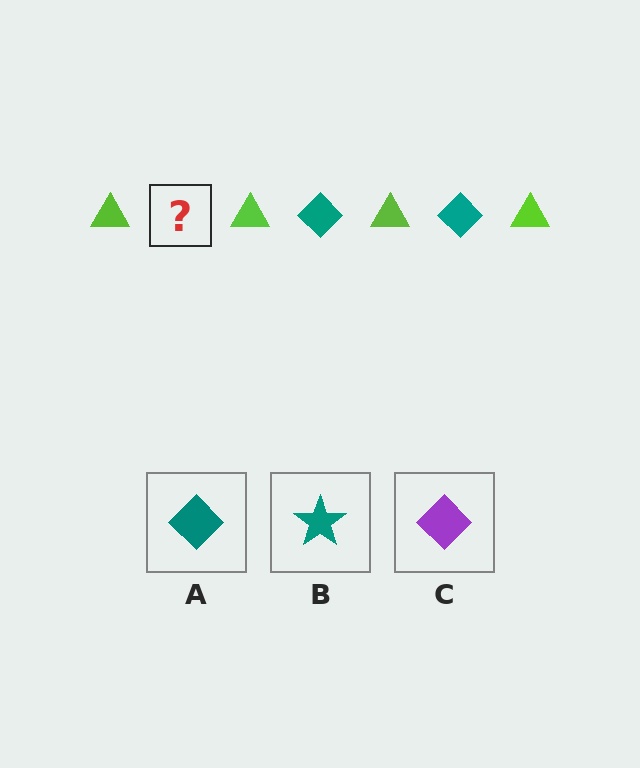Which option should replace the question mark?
Option A.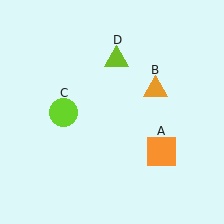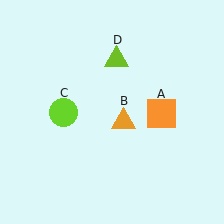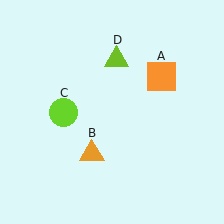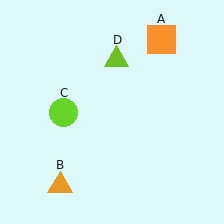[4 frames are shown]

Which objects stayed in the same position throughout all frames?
Lime circle (object C) and lime triangle (object D) remained stationary.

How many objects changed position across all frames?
2 objects changed position: orange square (object A), orange triangle (object B).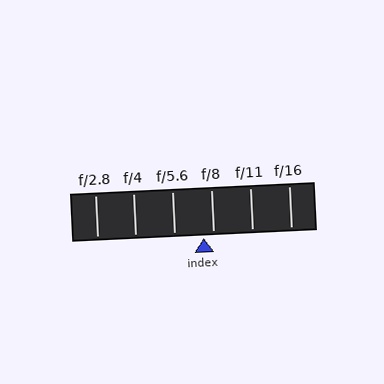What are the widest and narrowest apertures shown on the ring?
The widest aperture shown is f/2.8 and the narrowest is f/16.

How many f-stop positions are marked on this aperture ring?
There are 6 f-stop positions marked.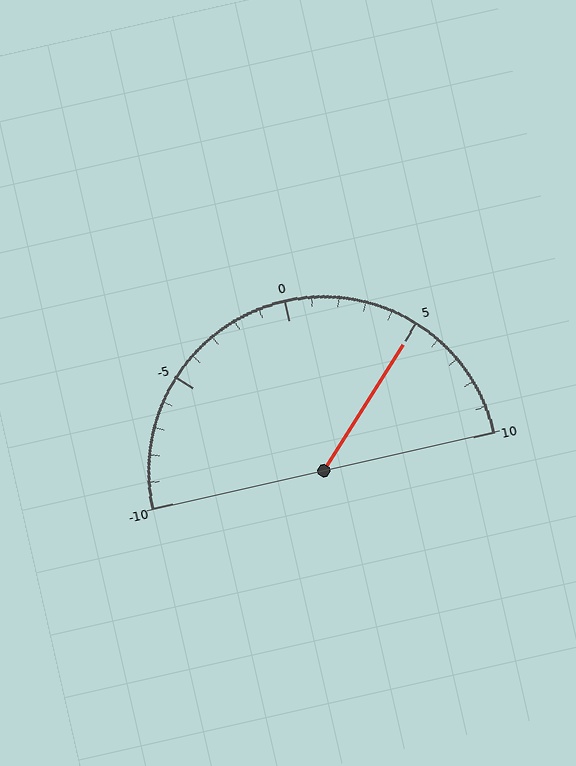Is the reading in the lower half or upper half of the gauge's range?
The reading is in the upper half of the range (-10 to 10).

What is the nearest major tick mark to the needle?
The nearest major tick mark is 5.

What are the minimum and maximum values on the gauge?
The gauge ranges from -10 to 10.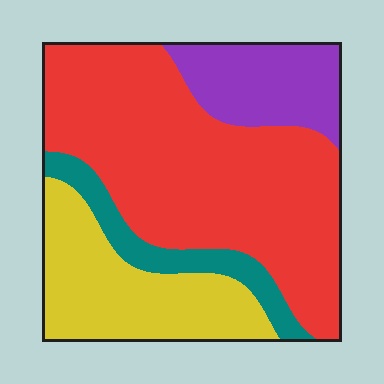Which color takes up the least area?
Teal, at roughly 10%.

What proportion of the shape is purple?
Purple covers roughly 15% of the shape.